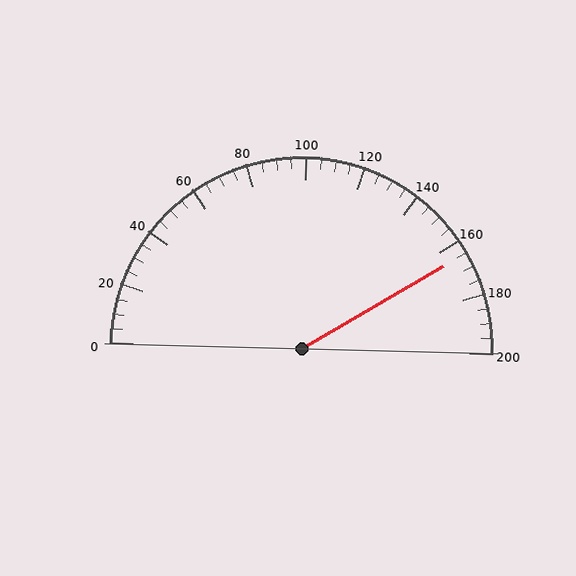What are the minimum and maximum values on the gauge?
The gauge ranges from 0 to 200.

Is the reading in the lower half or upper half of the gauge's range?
The reading is in the upper half of the range (0 to 200).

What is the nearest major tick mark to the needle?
The nearest major tick mark is 160.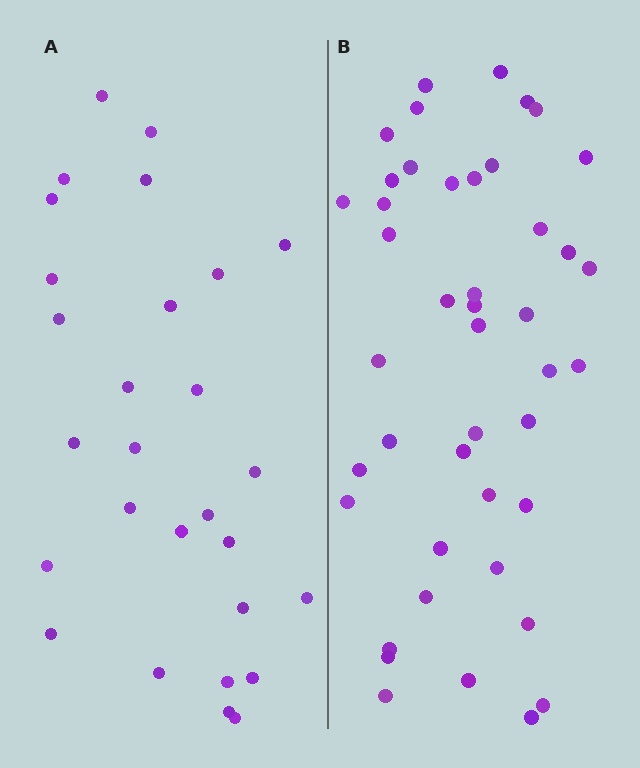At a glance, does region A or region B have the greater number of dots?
Region B (the right region) has more dots.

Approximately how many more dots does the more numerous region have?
Region B has approximately 15 more dots than region A.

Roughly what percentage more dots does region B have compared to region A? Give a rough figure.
About 55% more.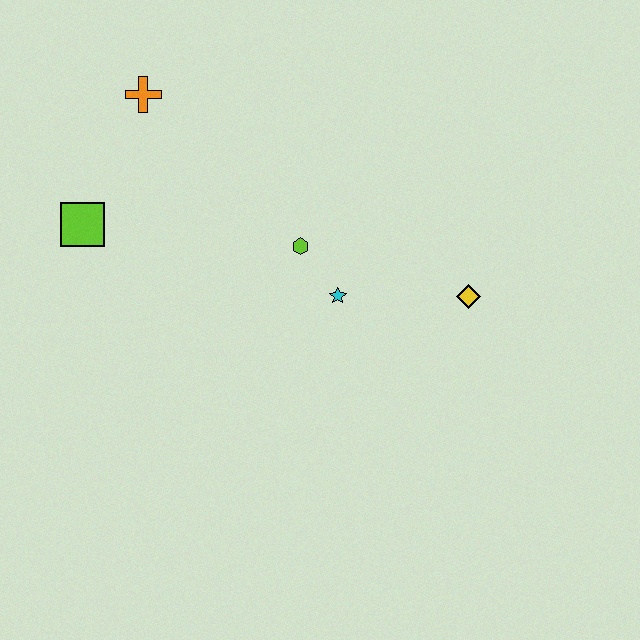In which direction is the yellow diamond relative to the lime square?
The yellow diamond is to the right of the lime square.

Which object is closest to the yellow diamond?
The cyan star is closest to the yellow diamond.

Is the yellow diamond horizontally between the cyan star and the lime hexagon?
No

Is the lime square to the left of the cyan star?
Yes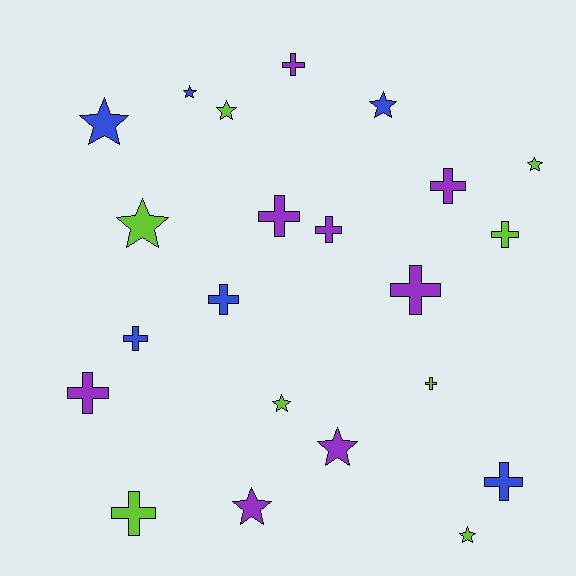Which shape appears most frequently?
Cross, with 12 objects.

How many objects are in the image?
There are 22 objects.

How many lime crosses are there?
There are 3 lime crosses.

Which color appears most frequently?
Lime, with 8 objects.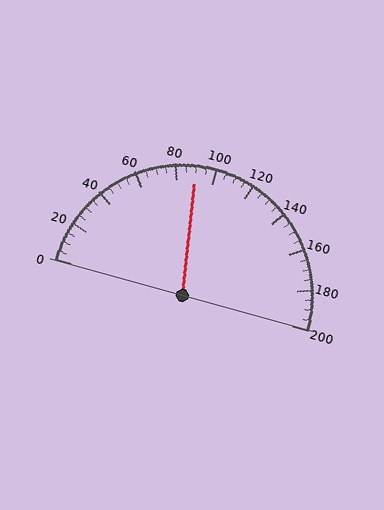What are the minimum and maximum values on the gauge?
The gauge ranges from 0 to 200.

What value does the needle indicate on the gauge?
The needle indicates approximately 90.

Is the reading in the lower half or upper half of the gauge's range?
The reading is in the lower half of the range (0 to 200).